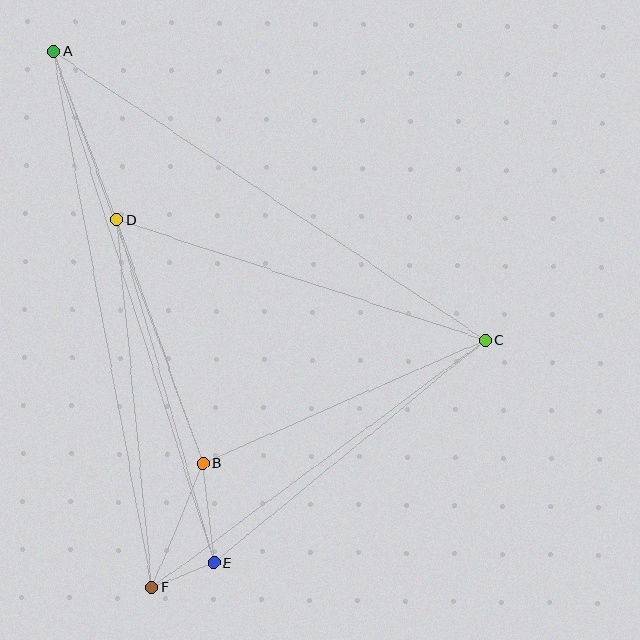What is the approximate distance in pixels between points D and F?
The distance between D and F is approximately 370 pixels.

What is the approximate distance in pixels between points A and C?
The distance between A and C is approximately 519 pixels.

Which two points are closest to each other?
Points E and F are closest to each other.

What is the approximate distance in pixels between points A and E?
The distance between A and E is approximately 536 pixels.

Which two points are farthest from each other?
Points A and F are farthest from each other.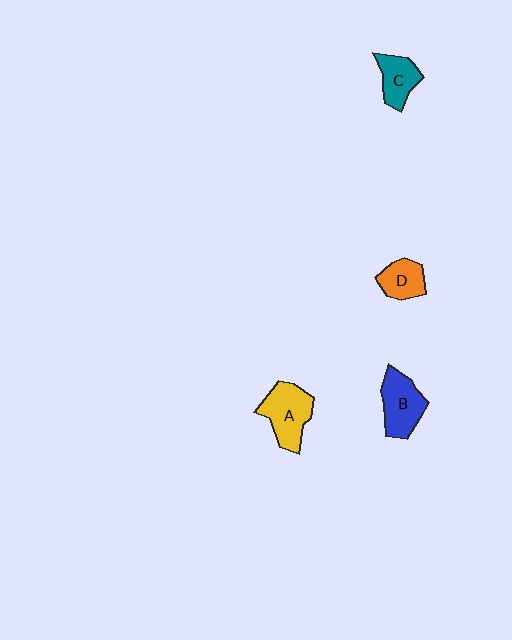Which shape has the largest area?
Shape A (yellow).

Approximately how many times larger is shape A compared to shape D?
Approximately 1.6 times.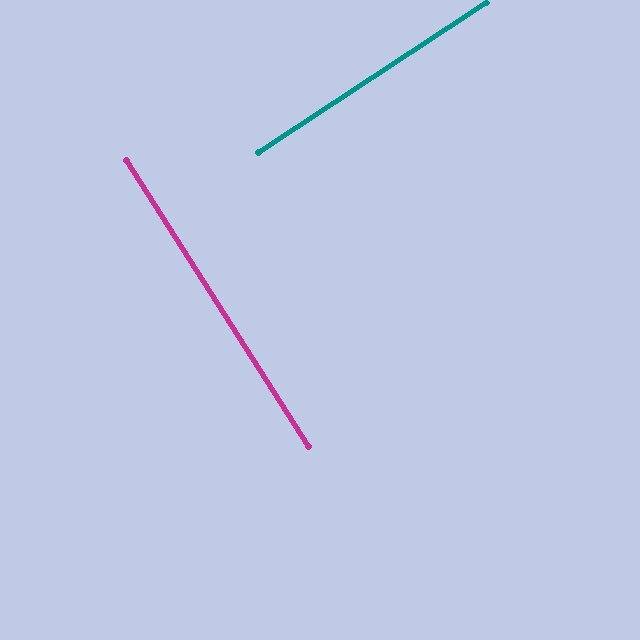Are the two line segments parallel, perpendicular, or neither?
Perpendicular — they meet at approximately 89°.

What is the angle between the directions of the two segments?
Approximately 89 degrees.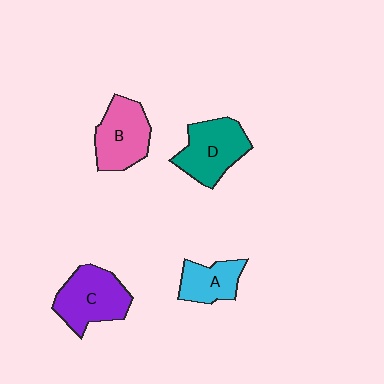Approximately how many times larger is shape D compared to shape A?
Approximately 1.5 times.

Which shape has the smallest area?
Shape A (cyan).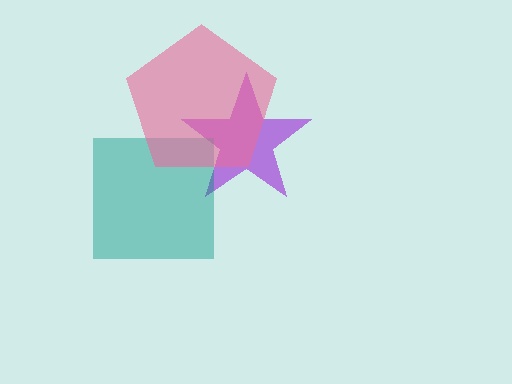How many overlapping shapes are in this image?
There are 3 overlapping shapes in the image.